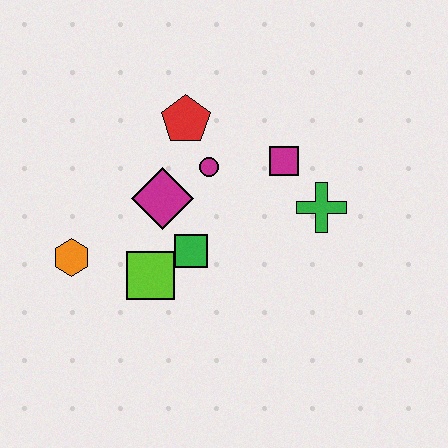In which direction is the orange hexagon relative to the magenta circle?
The orange hexagon is to the left of the magenta circle.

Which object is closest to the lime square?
The green square is closest to the lime square.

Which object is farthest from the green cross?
The orange hexagon is farthest from the green cross.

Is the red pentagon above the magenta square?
Yes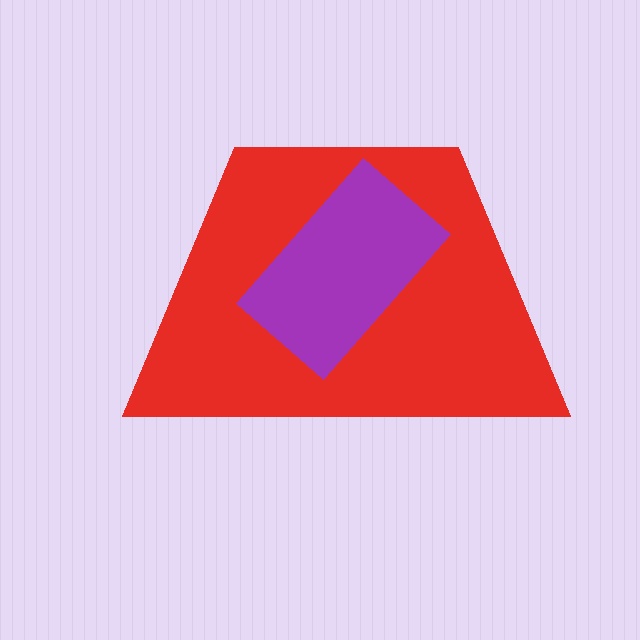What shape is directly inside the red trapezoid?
The purple rectangle.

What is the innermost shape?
The purple rectangle.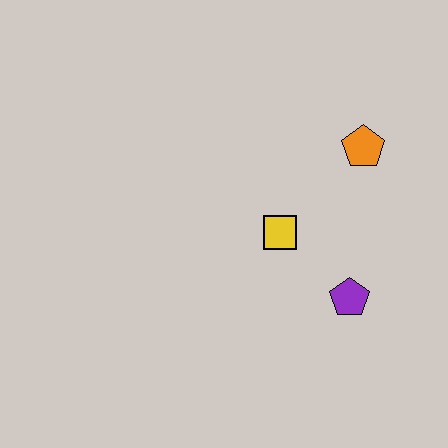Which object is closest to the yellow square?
The purple pentagon is closest to the yellow square.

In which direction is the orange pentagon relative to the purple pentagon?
The orange pentagon is above the purple pentagon.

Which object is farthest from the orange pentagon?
The purple pentagon is farthest from the orange pentagon.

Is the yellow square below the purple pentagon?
No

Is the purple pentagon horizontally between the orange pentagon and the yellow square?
Yes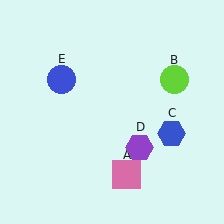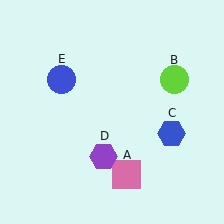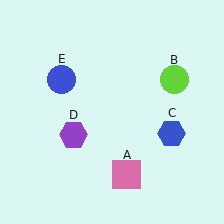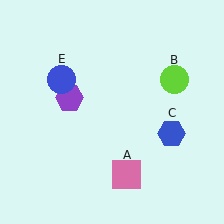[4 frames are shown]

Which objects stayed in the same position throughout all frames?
Pink square (object A) and lime circle (object B) and blue hexagon (object C) and blue circle (object E) remained stationary.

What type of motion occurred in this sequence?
The purple hexagon (object D) rotated clockwise around the center of the scene.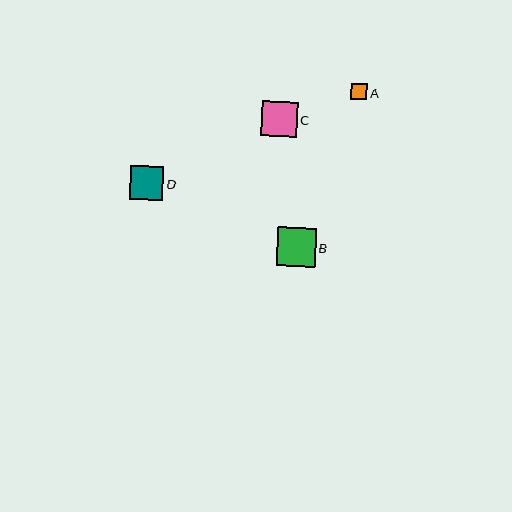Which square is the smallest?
Square A is the smallest with a size of approximately 17 pixels.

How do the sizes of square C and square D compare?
Square C and square D are approximately the same size.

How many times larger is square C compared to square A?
Square C is approximately 2.1 times the size of square A.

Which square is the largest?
Square B is the largest with a size of approximately 39 pixels.